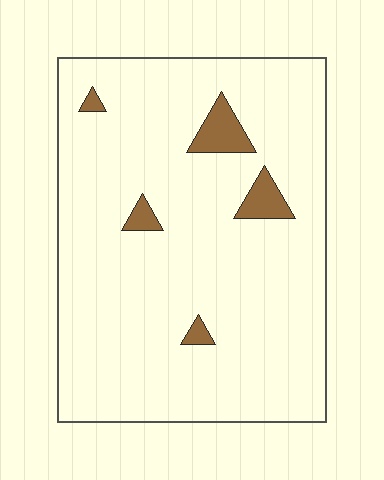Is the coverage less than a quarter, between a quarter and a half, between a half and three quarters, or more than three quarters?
Less than a quarter.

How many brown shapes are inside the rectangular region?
5.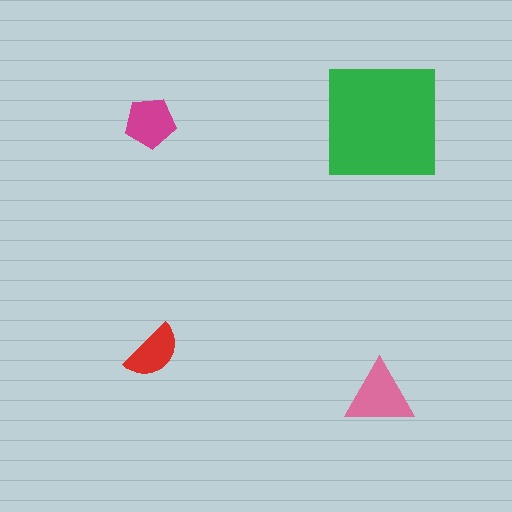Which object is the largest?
The green square.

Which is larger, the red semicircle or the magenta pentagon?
The magenta pentagon.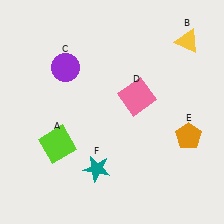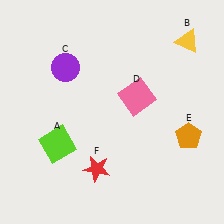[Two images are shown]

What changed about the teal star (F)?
In Image 1, F is teal. In Image 2, it changed to red.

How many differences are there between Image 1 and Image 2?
There is 1 difference between the two images.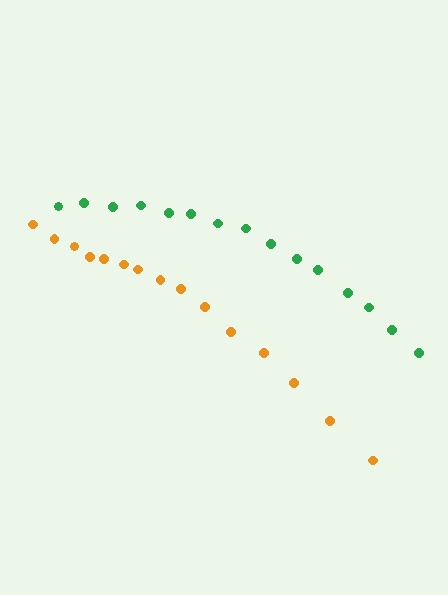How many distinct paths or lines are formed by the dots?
There are 2 distinct paths.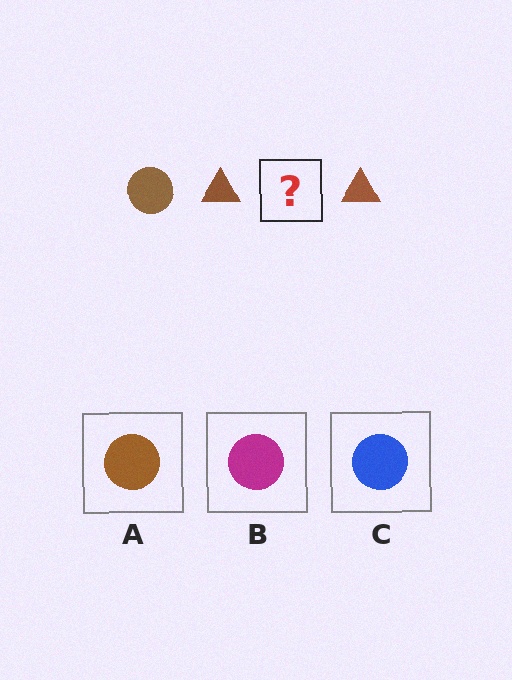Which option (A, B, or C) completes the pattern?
A.